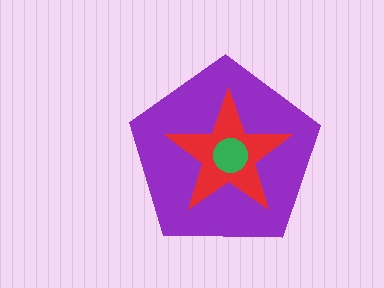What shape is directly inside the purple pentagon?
The red star.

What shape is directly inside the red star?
The green circle.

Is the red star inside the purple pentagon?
Yes.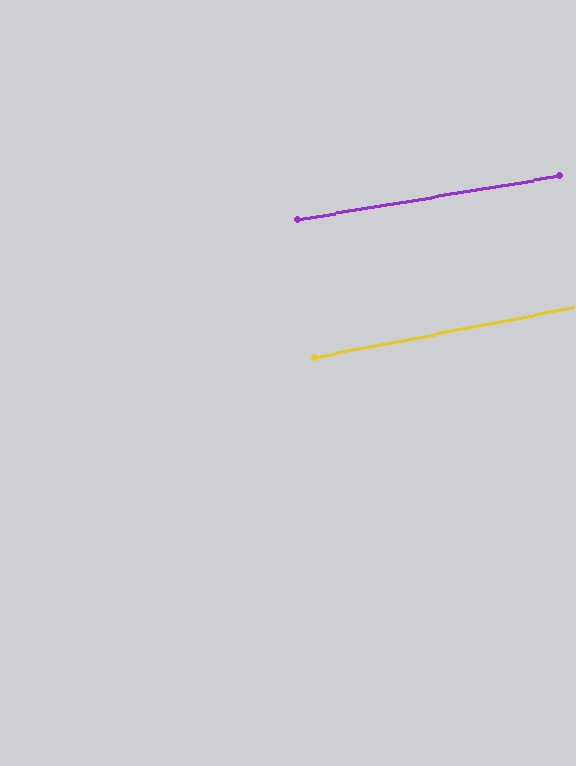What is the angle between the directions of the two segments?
Approximately 1 degree.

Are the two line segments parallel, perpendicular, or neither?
Parallel — their directions differ by only 1.4°.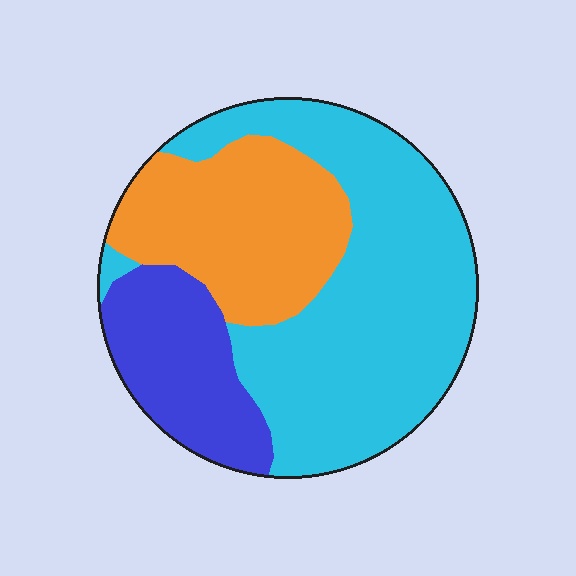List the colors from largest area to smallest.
From largest to smallest: cyan, orange, blue.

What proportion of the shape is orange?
Orange covers 28% of the shape.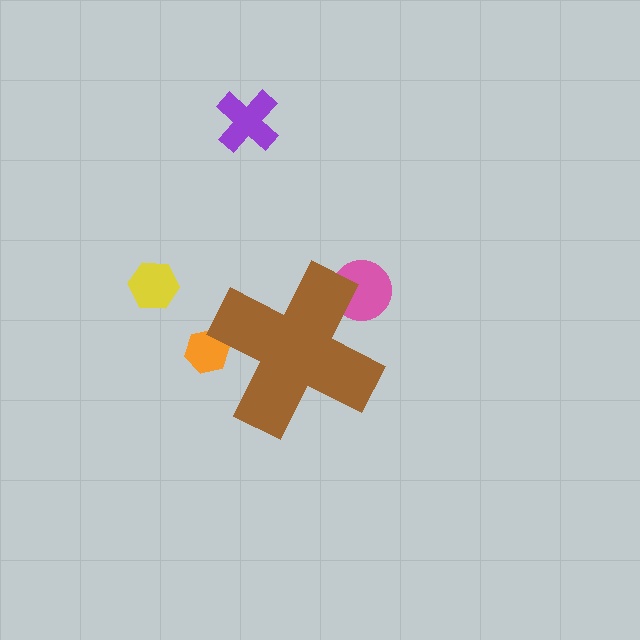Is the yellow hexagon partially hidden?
No, the yellow hexagon is fully visible.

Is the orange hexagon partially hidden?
Yes, the orange hexagon is partially hidden behind the brown cross.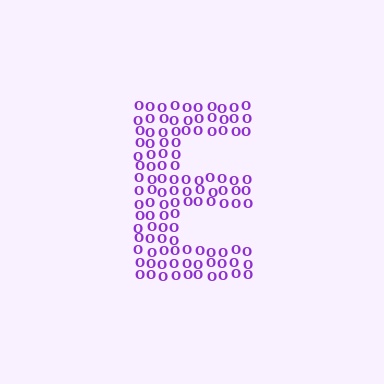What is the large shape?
The large shape is the letter E.